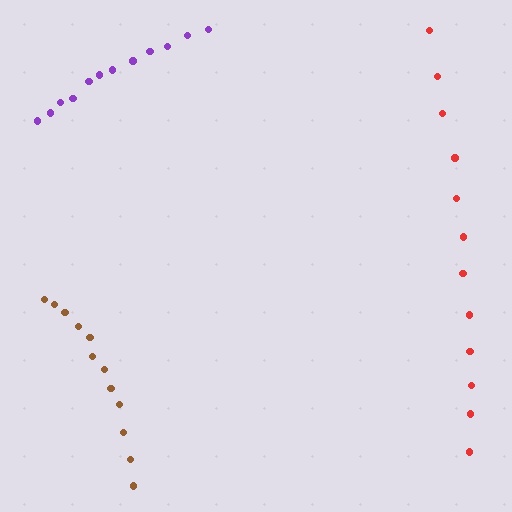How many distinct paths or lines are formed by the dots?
There are 3 distinct paths.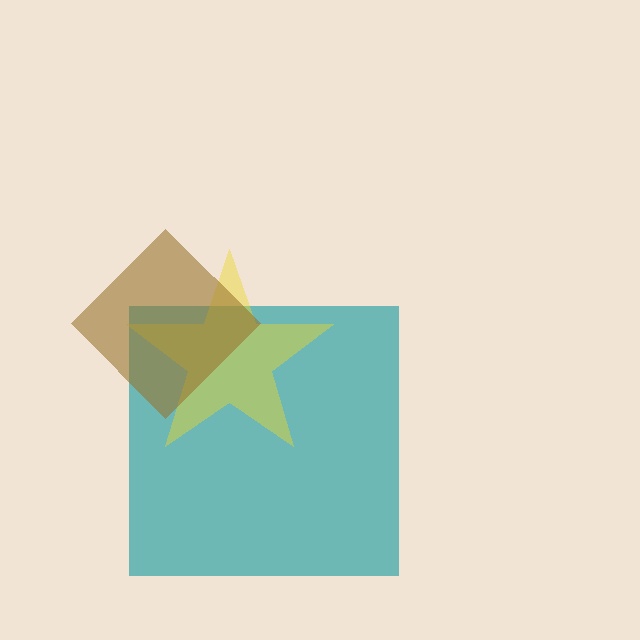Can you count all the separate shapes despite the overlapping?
Yes, there are 3 separate shapes.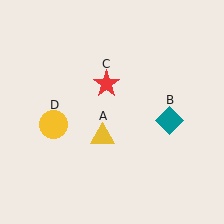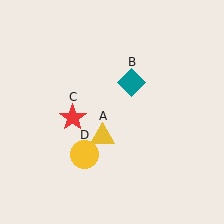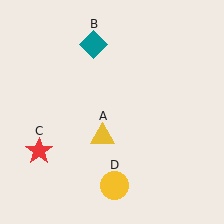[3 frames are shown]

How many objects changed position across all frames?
3 objects changed position: teal diamond (object B), red star (object C), yellow circle (object D).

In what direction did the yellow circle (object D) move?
The yellow circle (object D) moved down and to the right.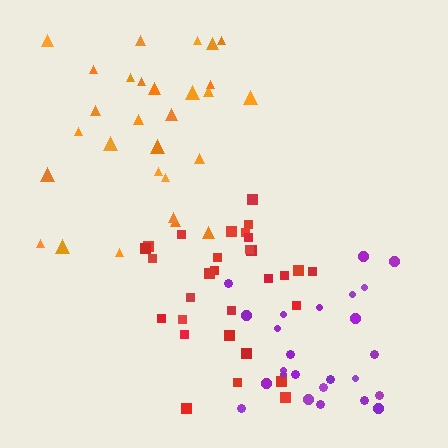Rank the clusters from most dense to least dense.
purple, red, orange.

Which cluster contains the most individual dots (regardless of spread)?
Red (30).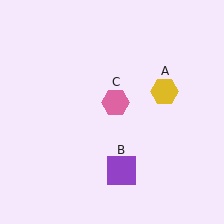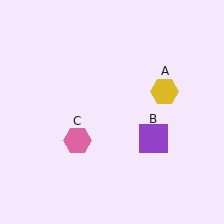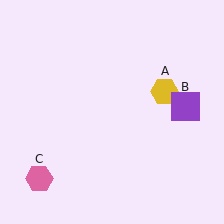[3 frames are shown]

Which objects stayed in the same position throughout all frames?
Yellow hexagon (object A) remained stationary.